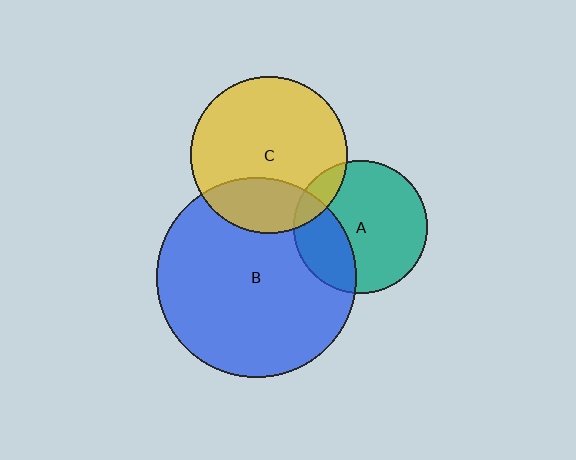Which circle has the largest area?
Circle B (blue).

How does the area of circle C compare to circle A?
Approximately 1.4 times.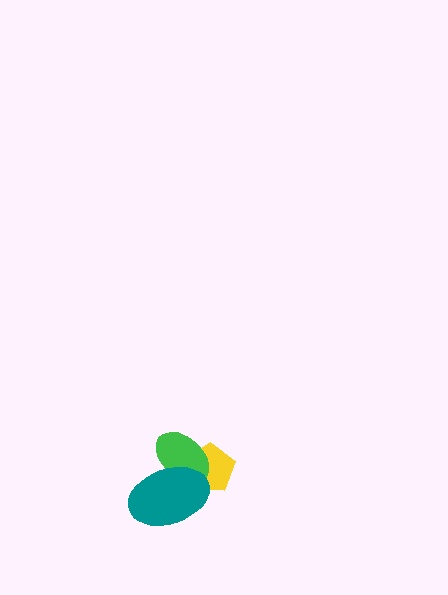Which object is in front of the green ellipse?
The teal ellipse is in front of the green ellipse.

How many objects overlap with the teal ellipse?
2 objects overlap with the teal ellipse.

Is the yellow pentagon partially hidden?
Yes, it is partially covered by another shape.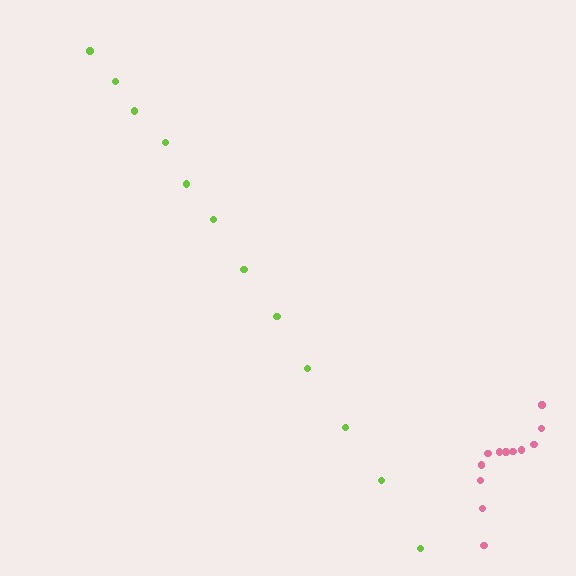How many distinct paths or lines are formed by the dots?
There are 2 distinct paths.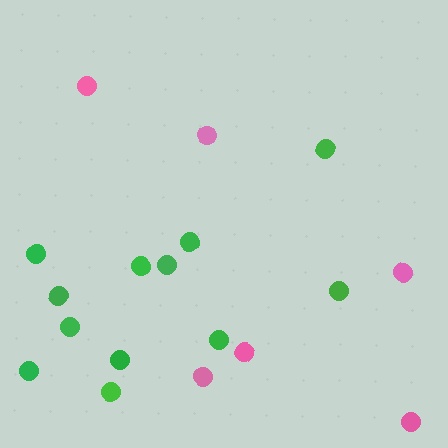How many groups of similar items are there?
There are 2 groups: one group of pink circles (6) and one group of green circles (12).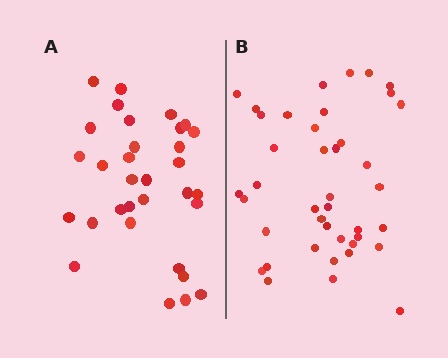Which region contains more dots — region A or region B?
Region B (the right region) has more dots.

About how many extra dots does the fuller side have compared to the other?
Region B has roughly 8 or so more dots than region A.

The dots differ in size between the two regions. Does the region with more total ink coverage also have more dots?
No. Region A has more total ink coverage because its dots are larger, but region B actually contains more individual dots. Total area can be misleading — the number of items is what matters here.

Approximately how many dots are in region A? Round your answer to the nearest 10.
About 30 dots. (The exact count is 32, which rounds to 30.)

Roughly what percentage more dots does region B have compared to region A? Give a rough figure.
About 30% more.